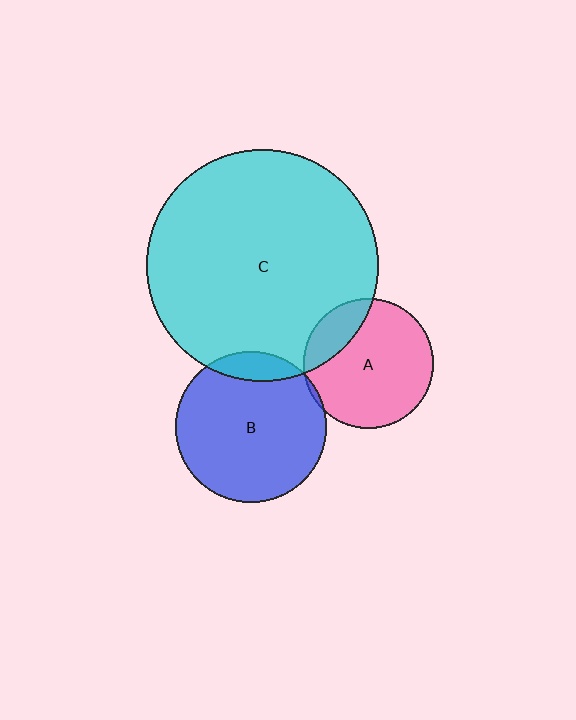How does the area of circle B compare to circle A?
Approximately 1.4 times.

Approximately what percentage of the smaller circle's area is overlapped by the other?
Approximately 10%.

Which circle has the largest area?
Circle C (cyan).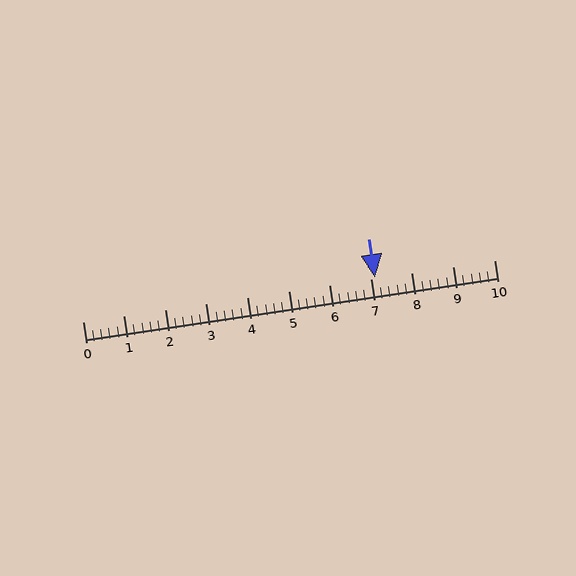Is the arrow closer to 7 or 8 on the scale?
The arrow is closer to 7.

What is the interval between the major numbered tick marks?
The major tick marks are spaced 1 units apart.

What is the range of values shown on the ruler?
The ruler shows values from 0 to 10.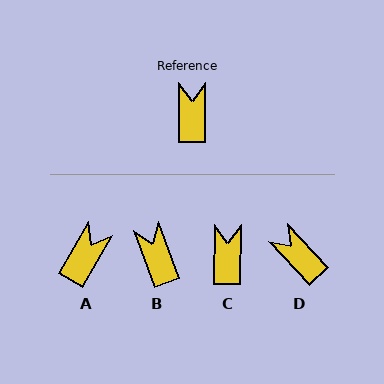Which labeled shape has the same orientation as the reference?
C.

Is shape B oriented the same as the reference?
No, it is off by about 20 degrees.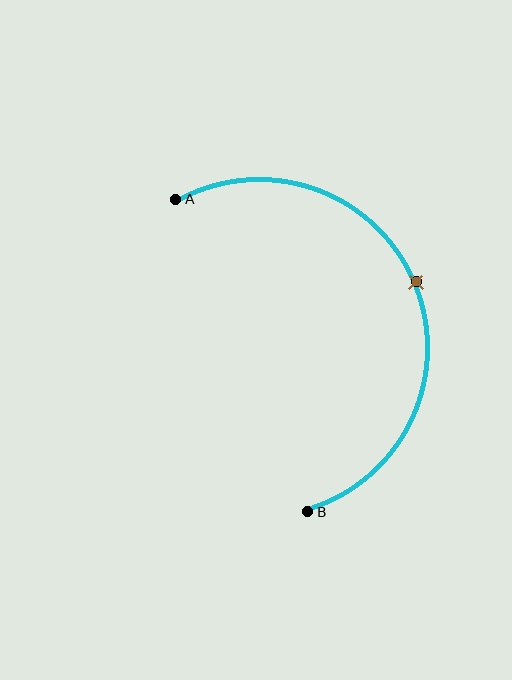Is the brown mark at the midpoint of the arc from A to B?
Yes. The brown mark lies on the arc at equal arc-length from both A and B — it is the arc midpoint.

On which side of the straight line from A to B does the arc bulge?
The arc bulges to the right of the straight line connecting A and B.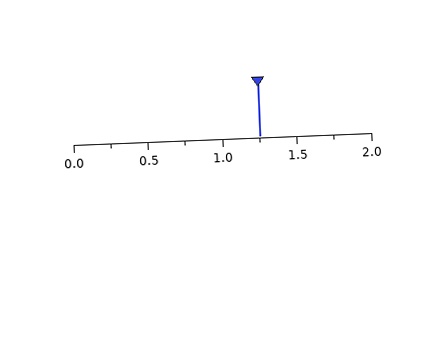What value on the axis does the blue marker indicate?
The marker indicates approximately 1.25.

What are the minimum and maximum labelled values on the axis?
The axis runs from 0.0 to 2.0.